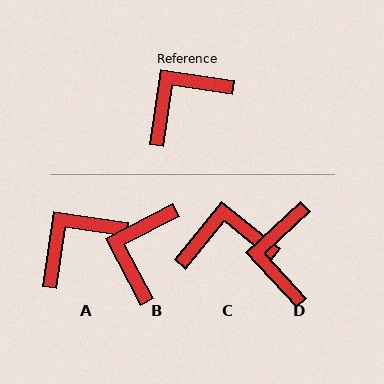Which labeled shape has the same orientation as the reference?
A.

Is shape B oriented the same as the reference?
No, it is off by about 36 degrees.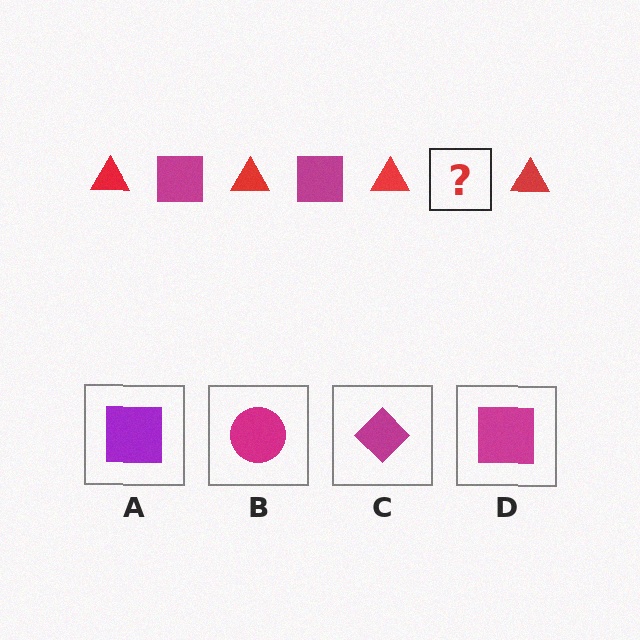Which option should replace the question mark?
Option D.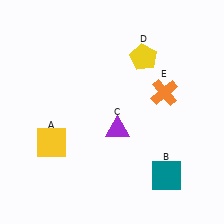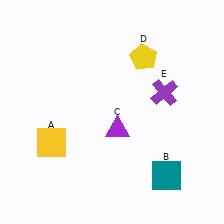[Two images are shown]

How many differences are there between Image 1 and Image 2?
There is 1 difference between the two images.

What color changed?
The cross (E) changed from orange in Image 1 to purple in Image 2.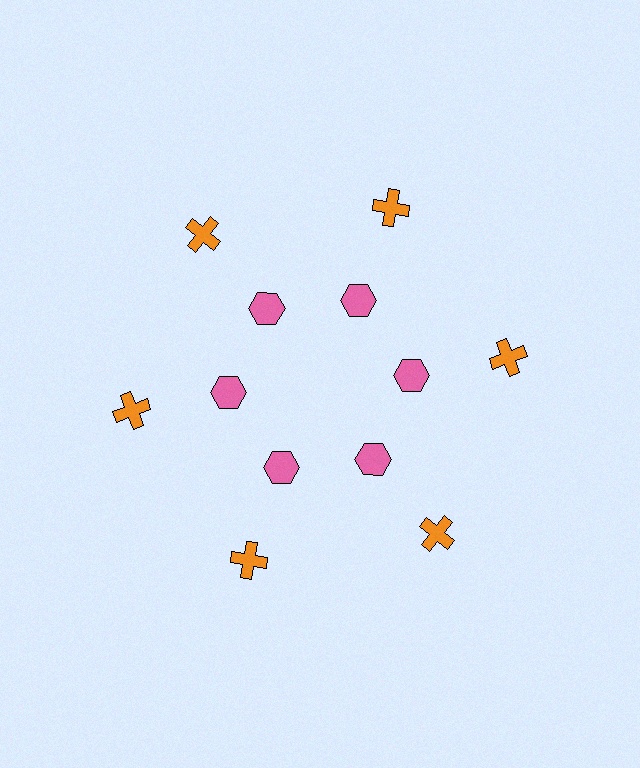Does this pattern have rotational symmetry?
Yes, this pattern has 6-fold rotational symmetry. It looks the same after rotating 60 degrees around the center.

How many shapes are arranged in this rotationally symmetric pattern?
There are 12 shapes, arranged in 6 groups of 2.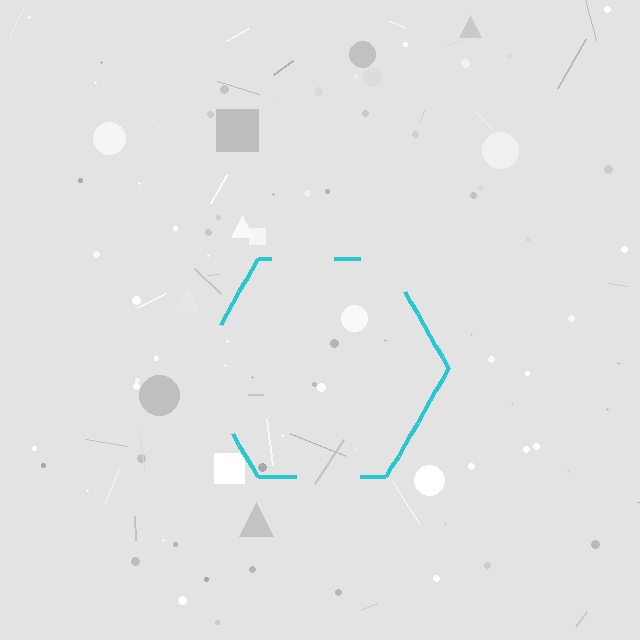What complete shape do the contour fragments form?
The contour fragments form a hexagon.